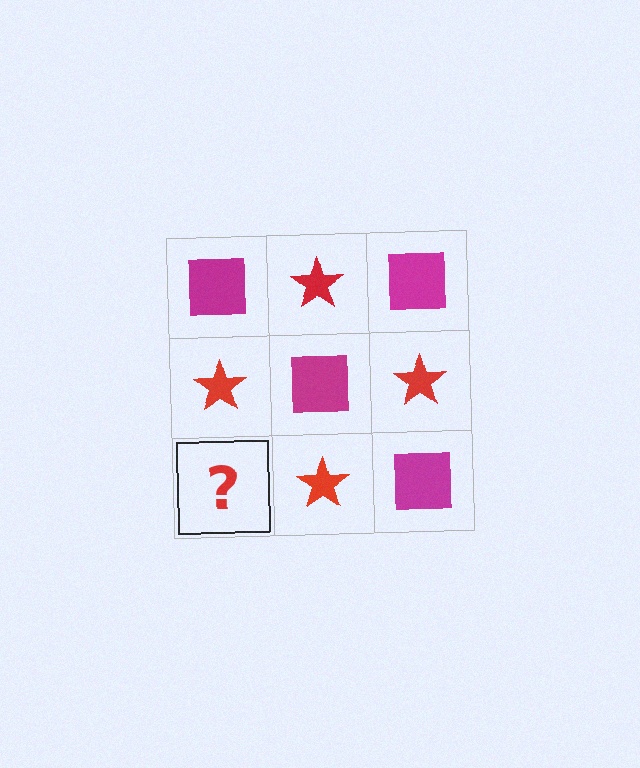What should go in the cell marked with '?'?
The missing cell should contain a magenta square.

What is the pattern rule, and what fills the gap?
The rule is that it alternates magenta square and red star in a checkerboard pattern. The gap should be filled with a magenta square.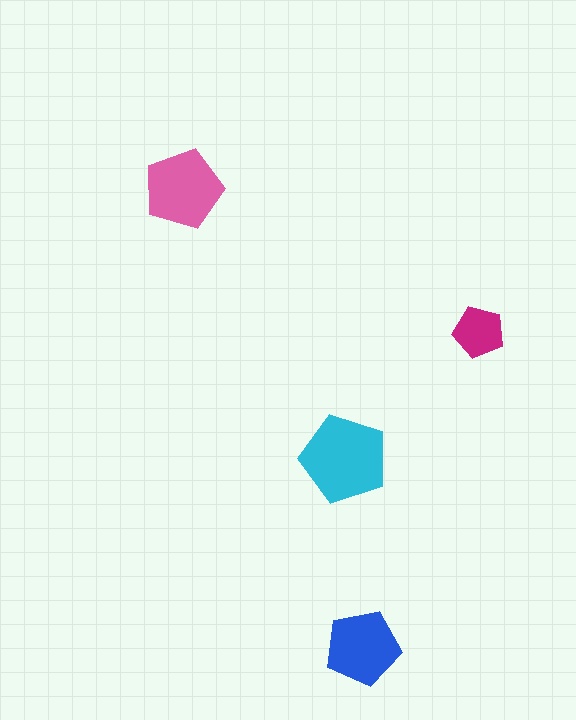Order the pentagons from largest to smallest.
the cyan one, the pink one, the blue one, the magenta one.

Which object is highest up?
The pink pentagon is topmost.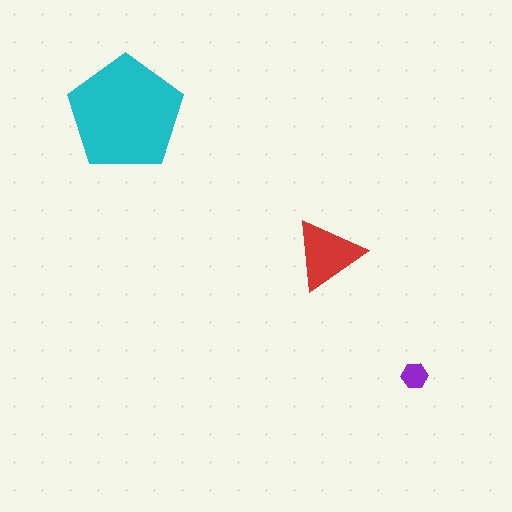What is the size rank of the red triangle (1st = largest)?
2nd.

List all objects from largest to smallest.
The cyan pentagon, the red triangle, the purple hexagon.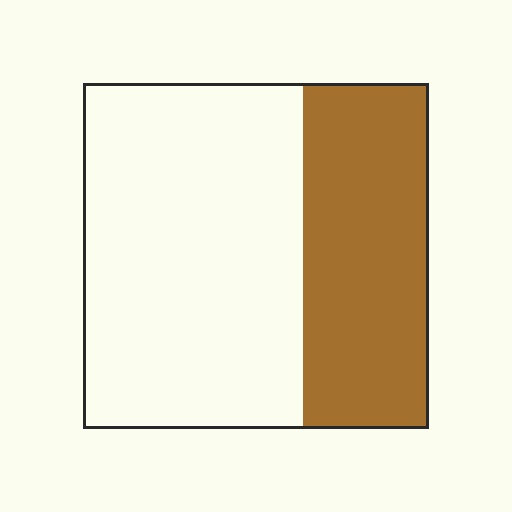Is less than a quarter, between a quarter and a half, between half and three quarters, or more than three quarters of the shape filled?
Between a quarter and a half.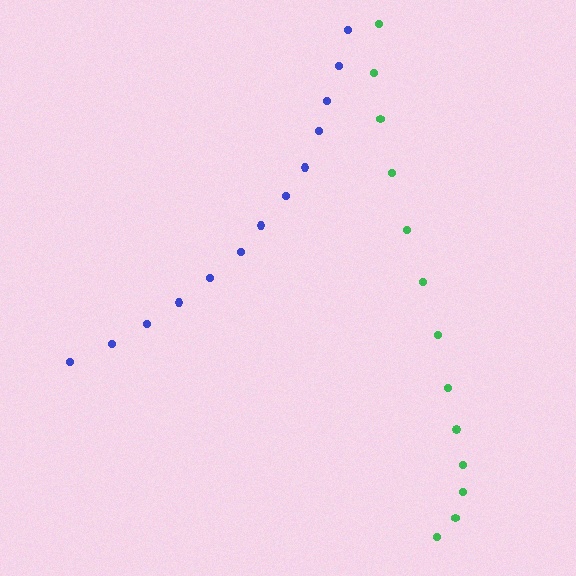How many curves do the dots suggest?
There are 2 distinct paths.